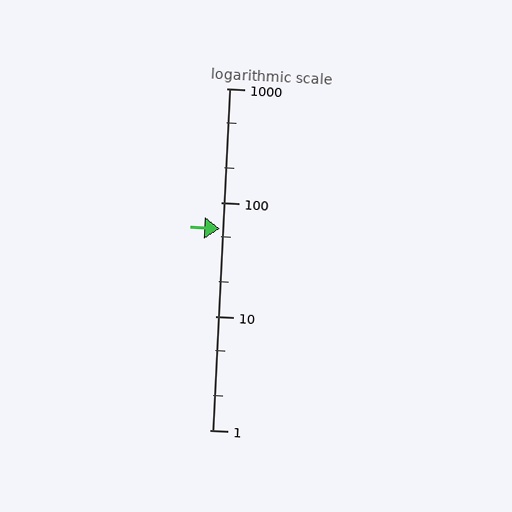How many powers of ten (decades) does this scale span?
The scale spans 3 decades, from 1 to 1000.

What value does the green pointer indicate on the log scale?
The pointer indicates approximately 58.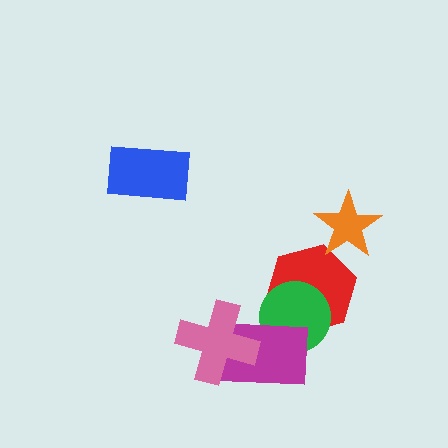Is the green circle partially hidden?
Yes, it is partially covered by another shape.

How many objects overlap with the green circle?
2 objects overlap with the green circle.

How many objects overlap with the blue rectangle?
0 objects overlap with the blue rectangle.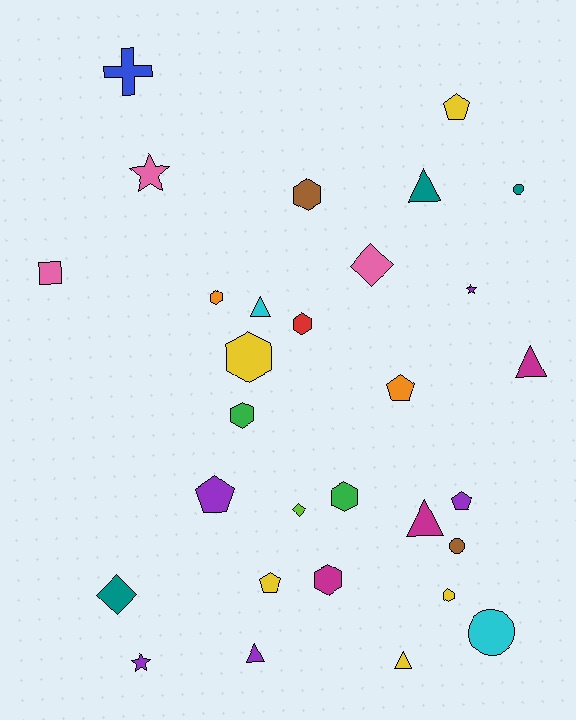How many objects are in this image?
There are 30 objects.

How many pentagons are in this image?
There are 5 pentagons.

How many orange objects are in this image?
There are 2 orange objects.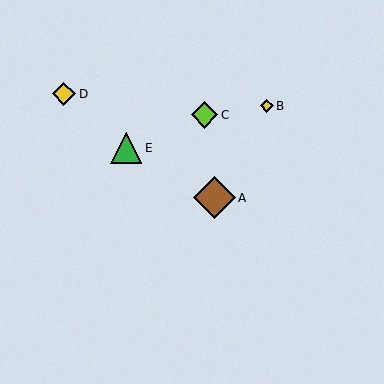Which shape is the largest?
The brown diamond (labeled A) is the largest.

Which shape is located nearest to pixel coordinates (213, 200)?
The brown diamond (labeled A) at (214, 198) is nearest to that location.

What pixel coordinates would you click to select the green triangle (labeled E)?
Click at (126, 148) to select the green triangle E.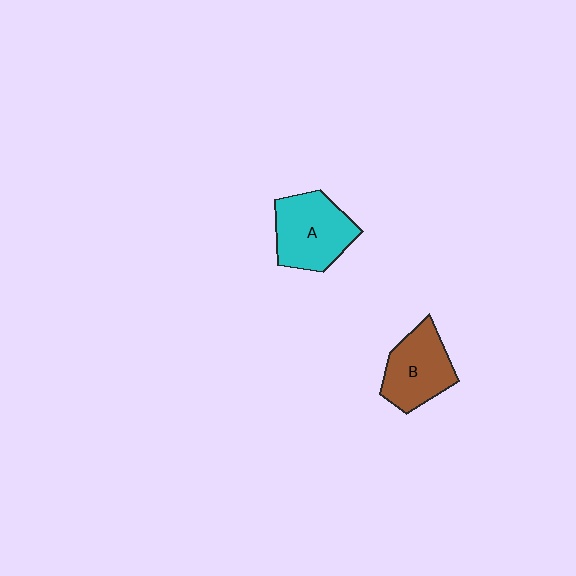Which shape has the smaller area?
Shape B (brown).